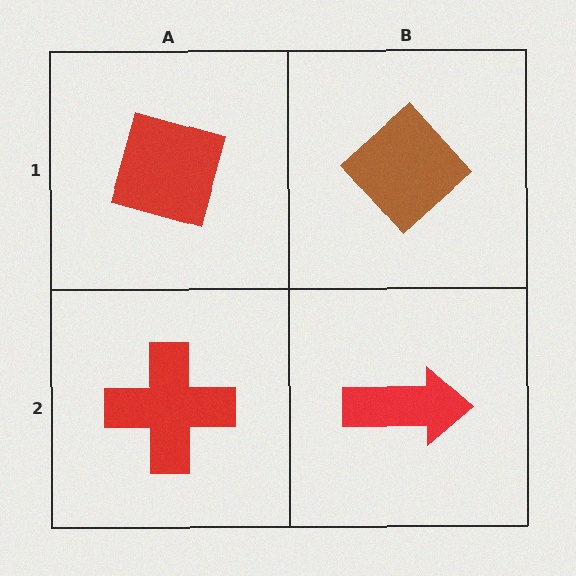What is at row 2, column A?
A red cross.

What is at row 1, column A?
A red diamond.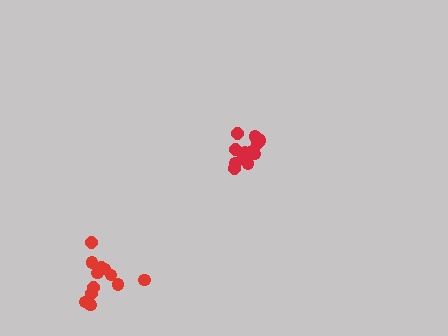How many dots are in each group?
Group 1: 13 dots, Group 2: 14 dots (27 total).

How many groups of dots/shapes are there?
There are 2 groups.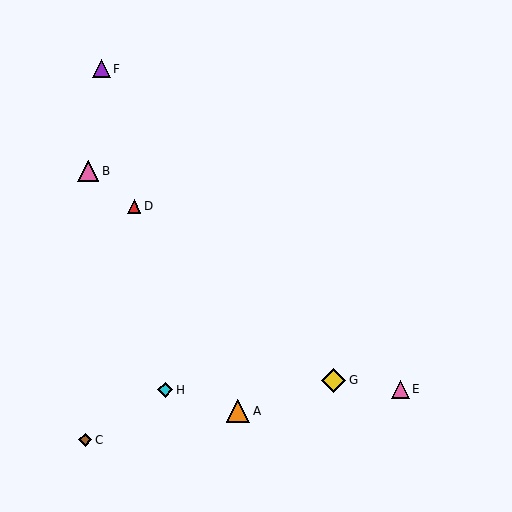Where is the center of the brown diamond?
The center of the brown diamond is at (85, 440).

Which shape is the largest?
The yellow diamond (labeled G) is the largest.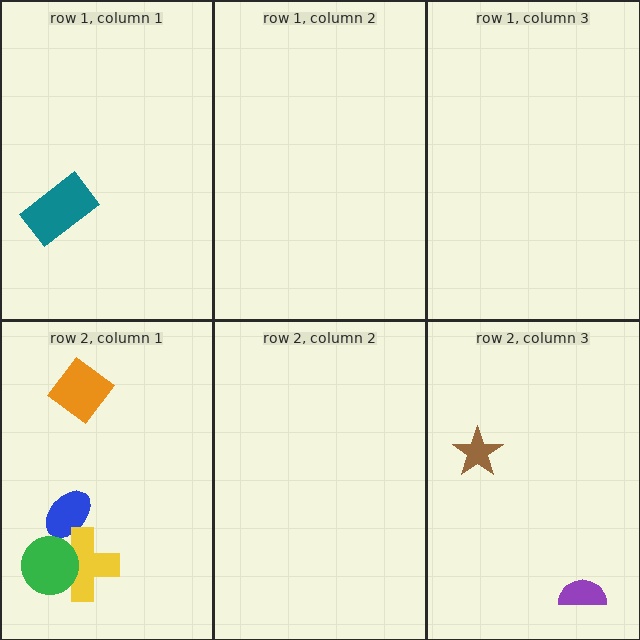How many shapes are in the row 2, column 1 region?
4.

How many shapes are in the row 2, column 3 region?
2.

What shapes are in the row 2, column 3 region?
The purple semicircle, the brown star.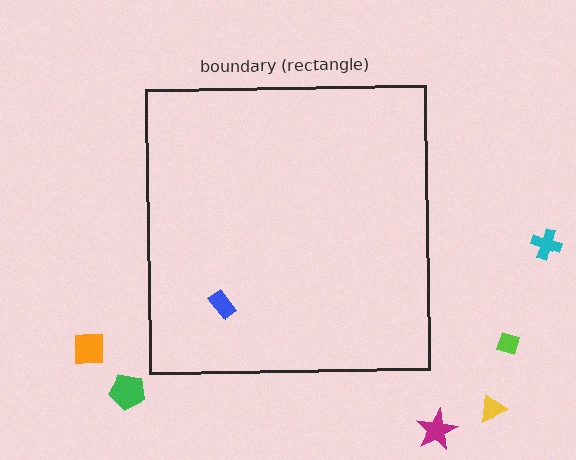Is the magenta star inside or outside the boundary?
Outside.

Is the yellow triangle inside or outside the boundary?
Outside.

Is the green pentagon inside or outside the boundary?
Outside.